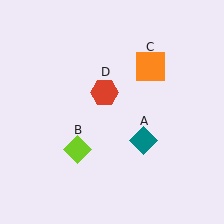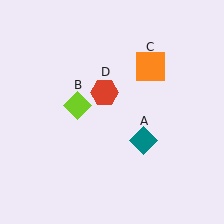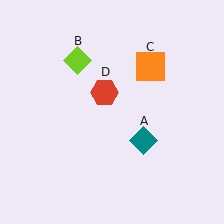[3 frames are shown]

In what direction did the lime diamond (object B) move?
The lime diamond (object B) moved up.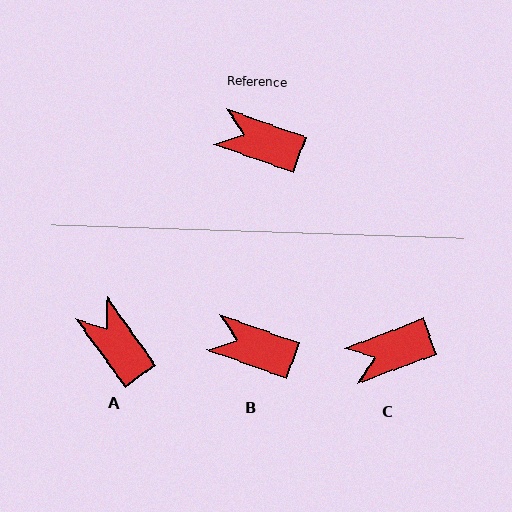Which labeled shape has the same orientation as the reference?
B.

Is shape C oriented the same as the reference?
No, it is off by about 40 degrees.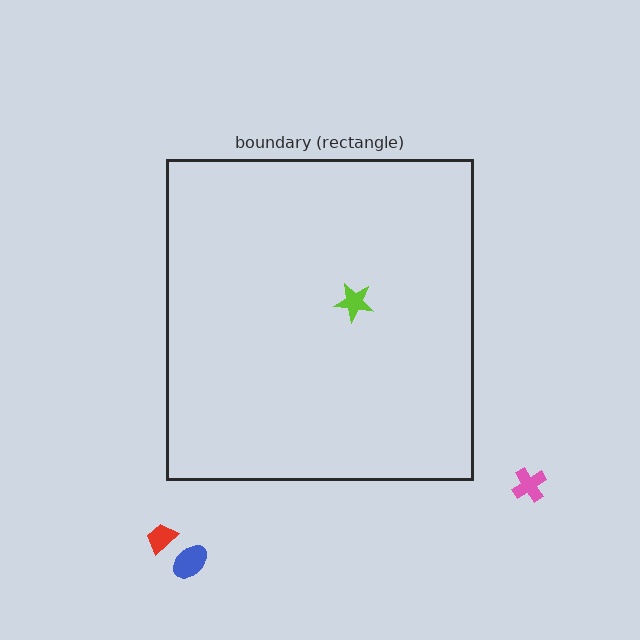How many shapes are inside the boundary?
1 inside, 3 outside.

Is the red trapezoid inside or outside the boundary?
Outside.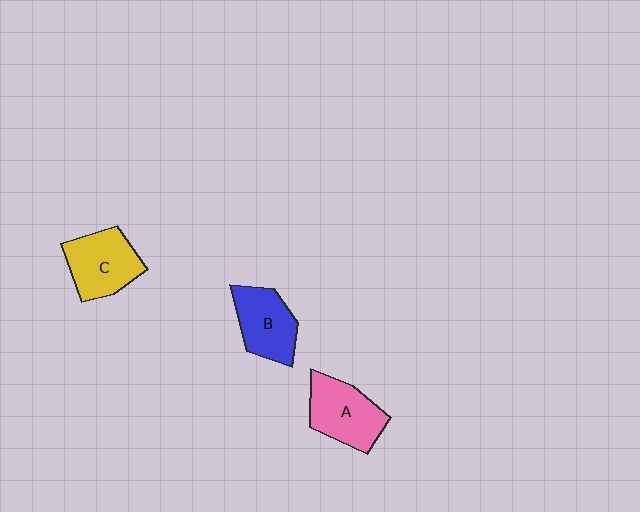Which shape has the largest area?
Shape A (pink).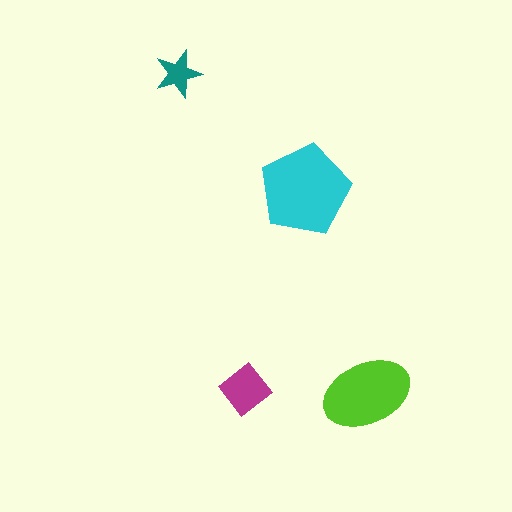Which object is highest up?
The teal star is topmost.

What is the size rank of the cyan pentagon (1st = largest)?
1st.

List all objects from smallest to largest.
The teal star, the magenta diamond, the lime ellipse, the cyan pentagon.